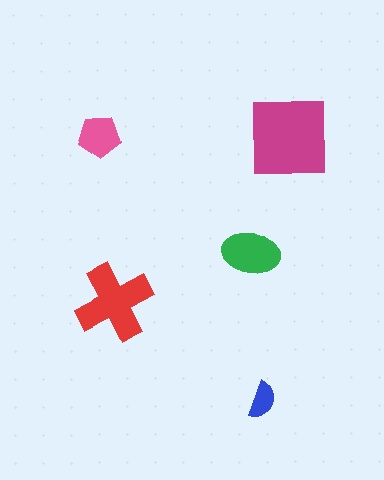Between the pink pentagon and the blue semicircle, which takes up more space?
The pink pentagon.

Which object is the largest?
The magenta square.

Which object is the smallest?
The blue semicircle.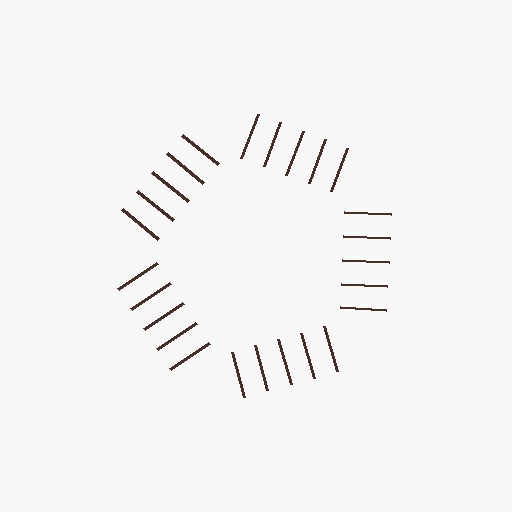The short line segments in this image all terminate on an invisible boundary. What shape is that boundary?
An illusory pentagon — the line segments terminate on its edges but no continuous stroke is drawn.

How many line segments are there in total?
25 — 5 along each of the 5 edges.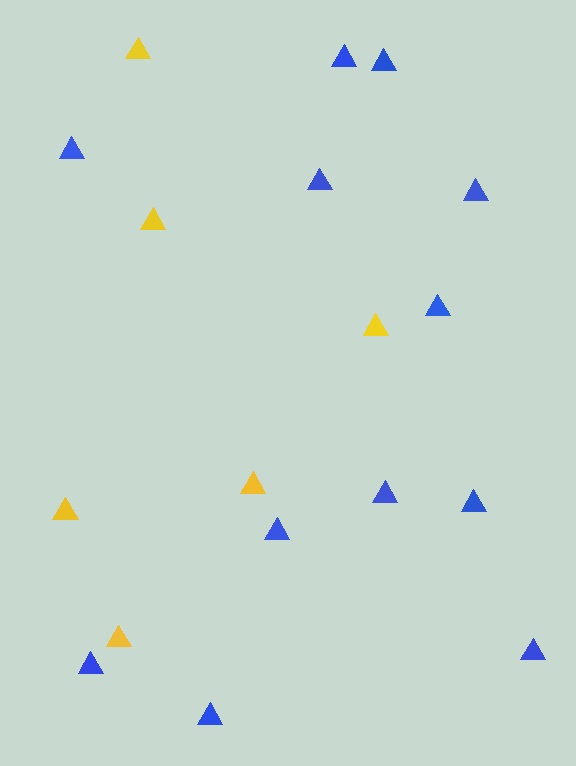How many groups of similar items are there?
There are 2 groups: one group of yellow triangles (6) and one group of blue triangles (12).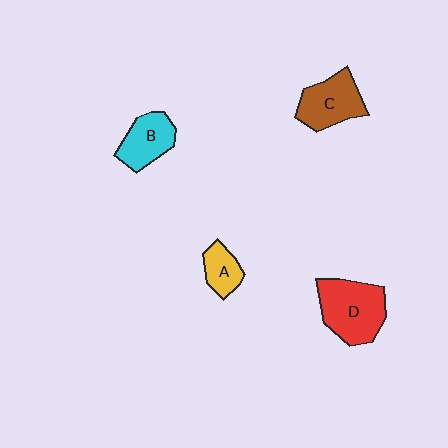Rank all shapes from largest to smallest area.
From largest to smallest: D (red), C (brown), B (cyan), A (yellow).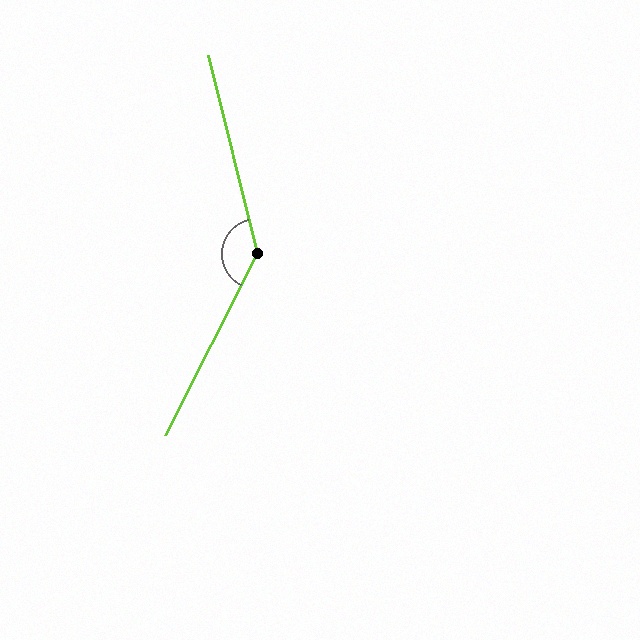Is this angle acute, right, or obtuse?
It is obtuse.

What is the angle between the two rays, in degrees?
Approximately 139 degrees.